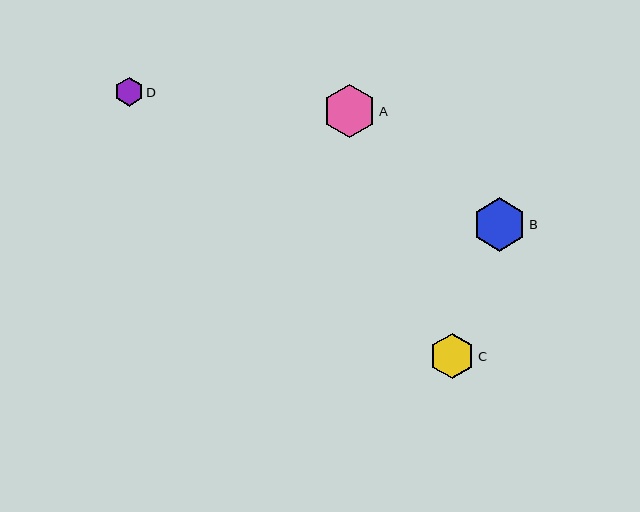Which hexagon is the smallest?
Hexagon D is the smallest with a size of approximately 28 pixels.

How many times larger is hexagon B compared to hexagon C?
Hexagon B is approximately 1.2 times the size of hexagon C.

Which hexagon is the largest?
Hexagon B is the largest with a size of approximately 54 pixels.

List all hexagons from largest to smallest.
From largest to smallest: B, A, C, D.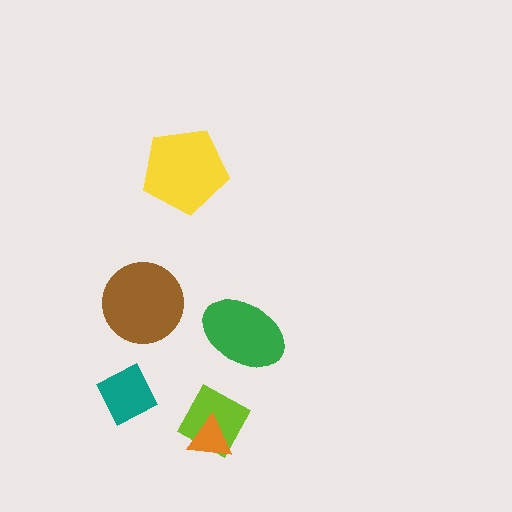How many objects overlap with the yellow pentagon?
0 objects overlap with the yellow pentagon.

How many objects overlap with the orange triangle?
1 object overlaps with the orange triangle.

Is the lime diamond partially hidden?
Yes, it is partially covered by another shape.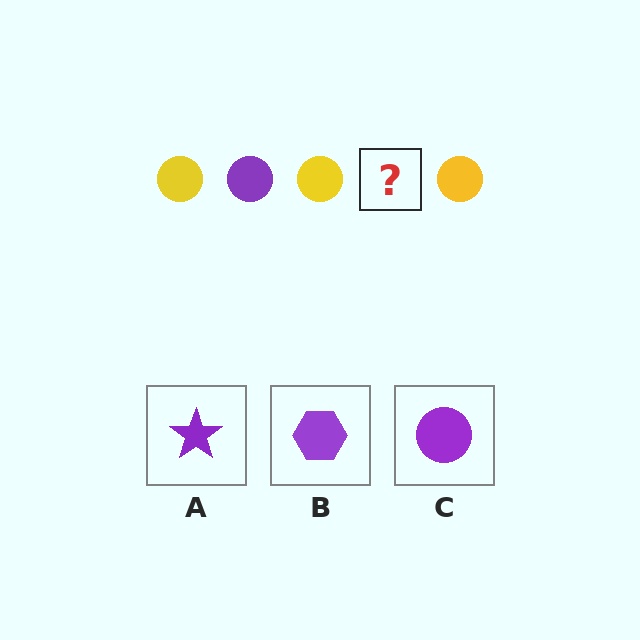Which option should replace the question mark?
Option C.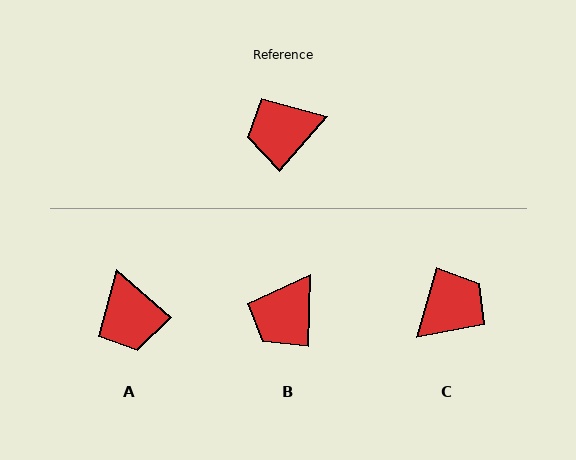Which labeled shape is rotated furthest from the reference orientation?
C, about 154 degrees away.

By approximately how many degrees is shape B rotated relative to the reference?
Approximately 40 degrees counter-clockwise.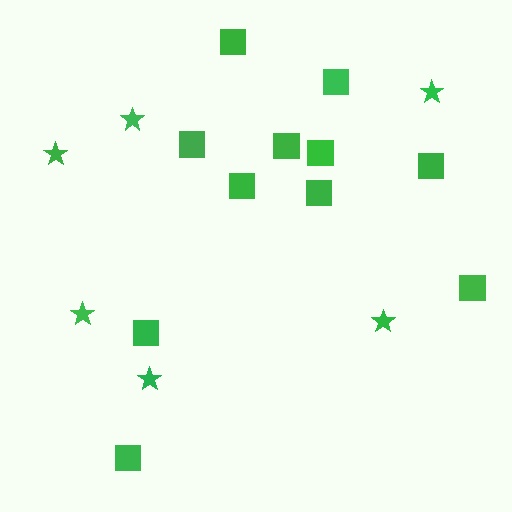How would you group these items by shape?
There are 2 groups: one group of stars (6) and one group of squares (11).